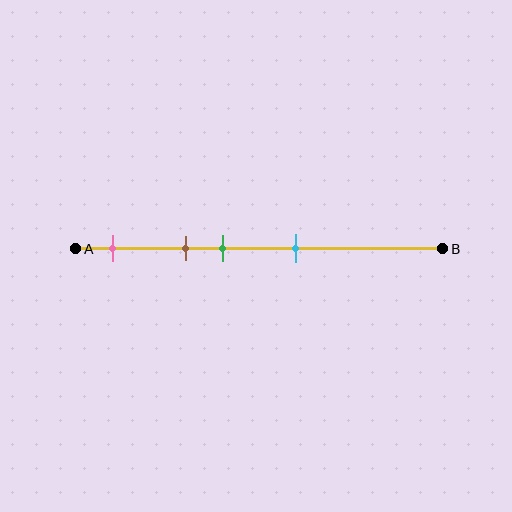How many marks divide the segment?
There are 4 marks dividing the segment.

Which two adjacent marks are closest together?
The brown and green marks are the closest adjacent pair.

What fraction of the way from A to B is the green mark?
The green mark is approximately 40% (0.4) of the way from A to B.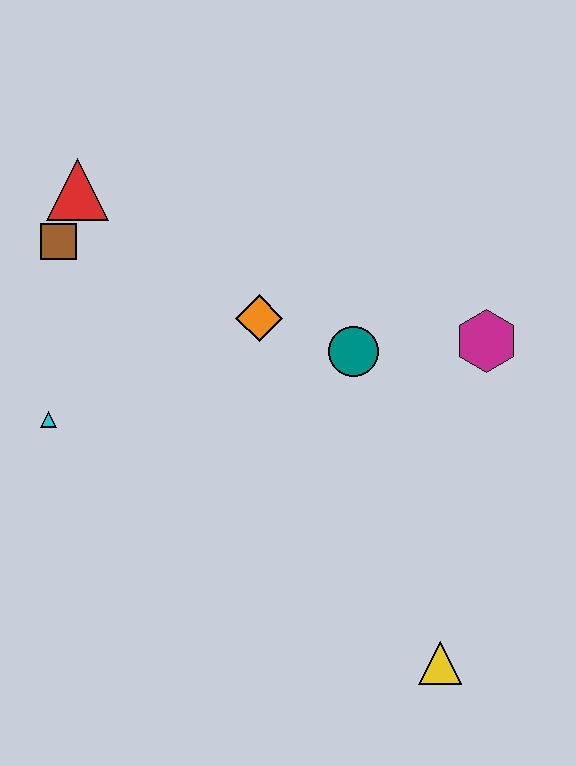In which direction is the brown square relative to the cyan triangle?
The brown square is above the cyan triangle.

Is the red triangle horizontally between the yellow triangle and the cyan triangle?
Yes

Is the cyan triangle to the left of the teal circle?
Yes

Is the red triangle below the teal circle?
No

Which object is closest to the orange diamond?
The teal circle is closest to the orange diamond.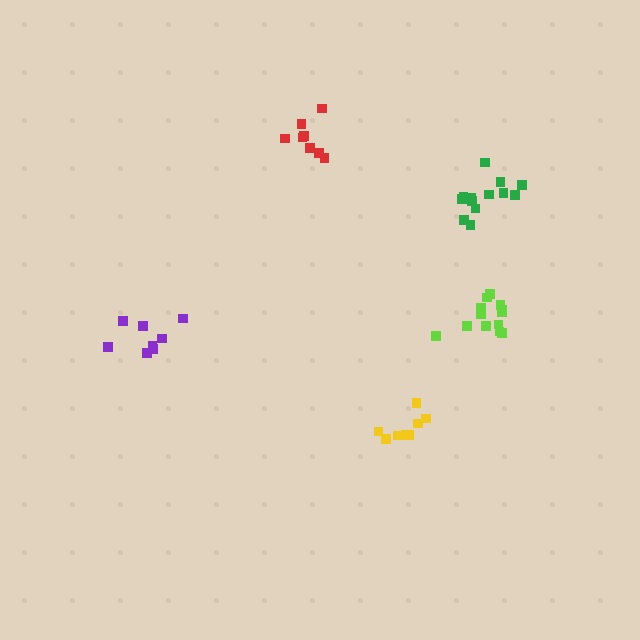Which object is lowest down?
The yellow cluster is bottommost.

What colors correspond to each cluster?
The clusters are colored: lime, yellow, red, purple, green.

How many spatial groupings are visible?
There are 5 spatial groupings.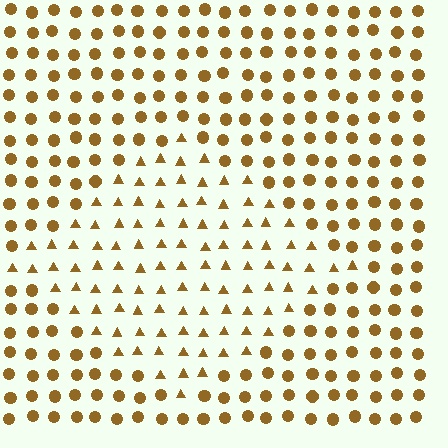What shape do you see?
I see a diamond.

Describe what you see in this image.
The image is filled with small brown elements arranged in a uniform grid. A diamond-shaped region contains triangles, while the surrounding area contains circles. The boundary is defined purely by the change in element shape.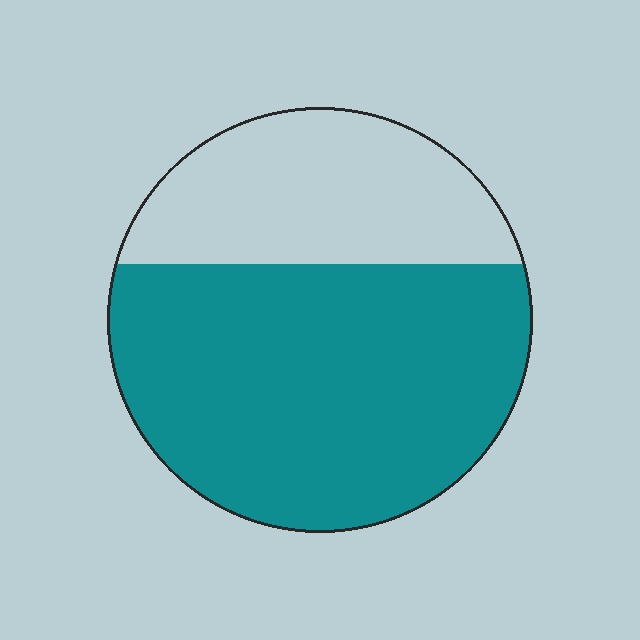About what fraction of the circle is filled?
About two thirds (2/3).